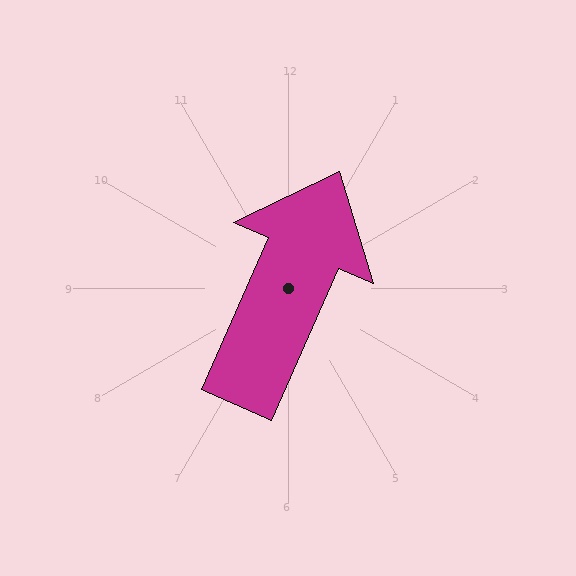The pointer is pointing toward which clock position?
Roughly 1 o'clock.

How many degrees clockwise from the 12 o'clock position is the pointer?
Approximately 24 degrees.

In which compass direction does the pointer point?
Northeast.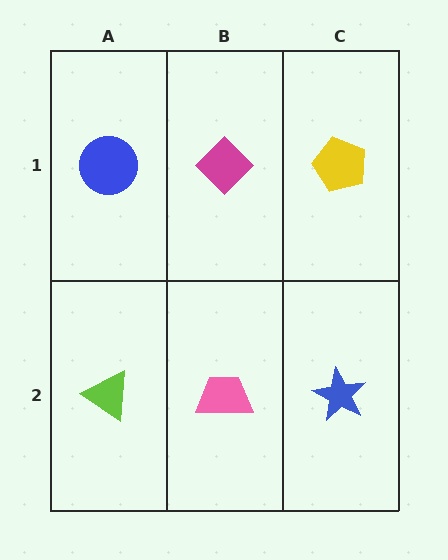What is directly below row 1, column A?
A lime triangle.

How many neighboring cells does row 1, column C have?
2.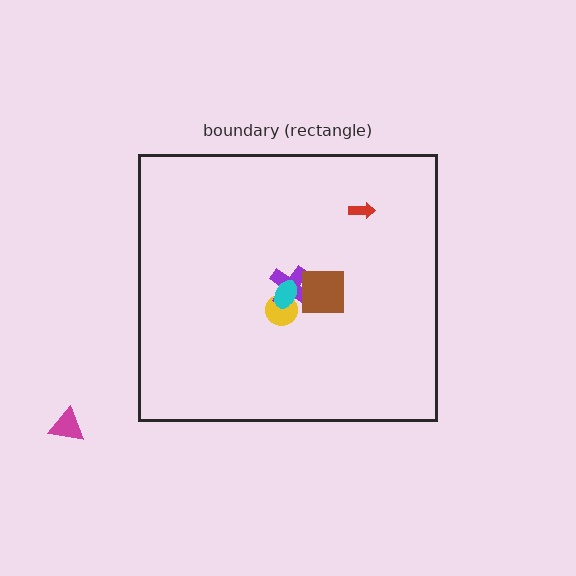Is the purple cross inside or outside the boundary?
Inside.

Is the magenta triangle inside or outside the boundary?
Outside.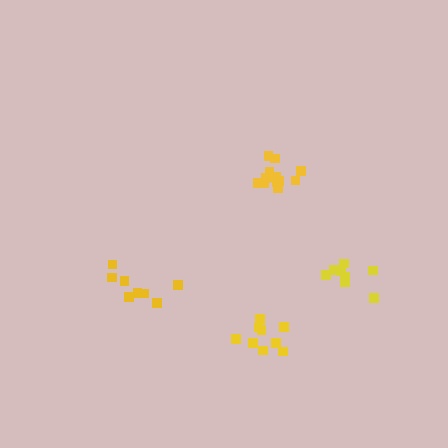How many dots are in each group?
Group 1: 12 dots, Group 2: 9 dots, Group 3: 8 dots, Group 4: 8 dots (37 total).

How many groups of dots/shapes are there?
There are 4 groups.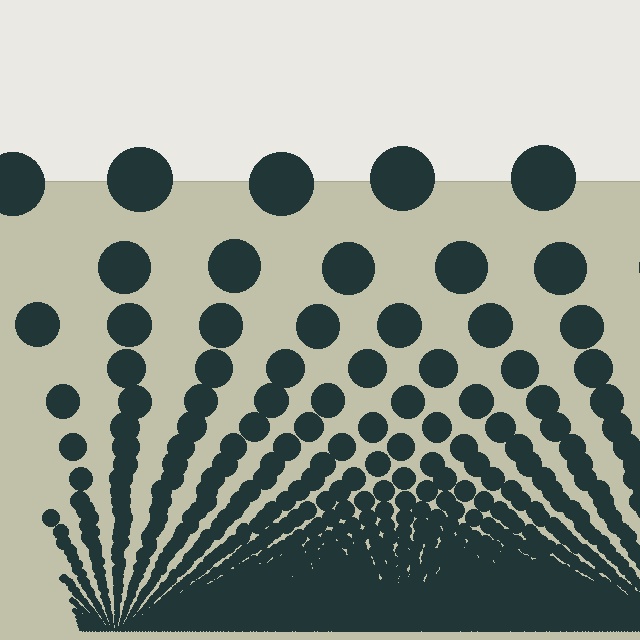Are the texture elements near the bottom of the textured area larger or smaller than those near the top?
Smaller. The gradient is inverted — elements near the bottom are smaller and denser.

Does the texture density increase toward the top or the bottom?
Density increases toward the bottom.